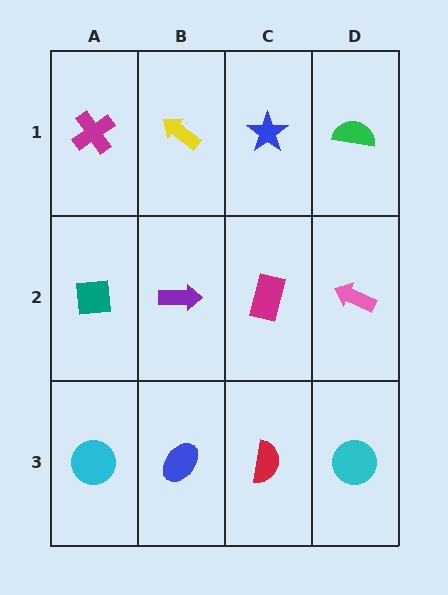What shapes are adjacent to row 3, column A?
A teal square (row 2, column A), a blue ellipse (row 3, column B).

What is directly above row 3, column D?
A pink arrow.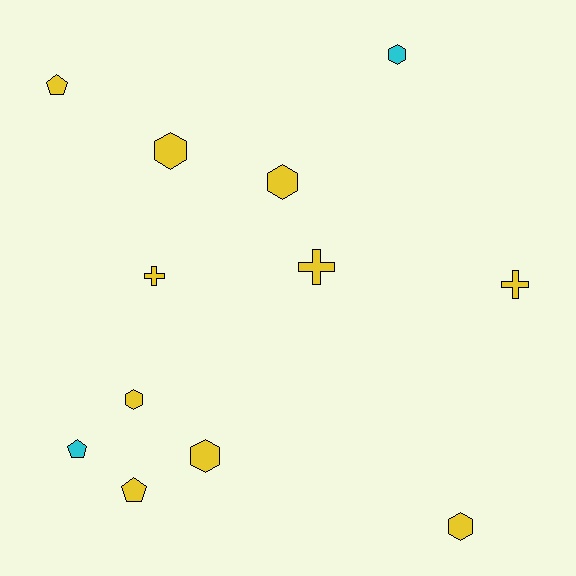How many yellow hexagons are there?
There are 5 yellow hexagons.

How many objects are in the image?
There are 12 objects.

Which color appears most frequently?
Yellow, with 10 objects.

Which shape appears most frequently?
Hexagon, with 6 objects.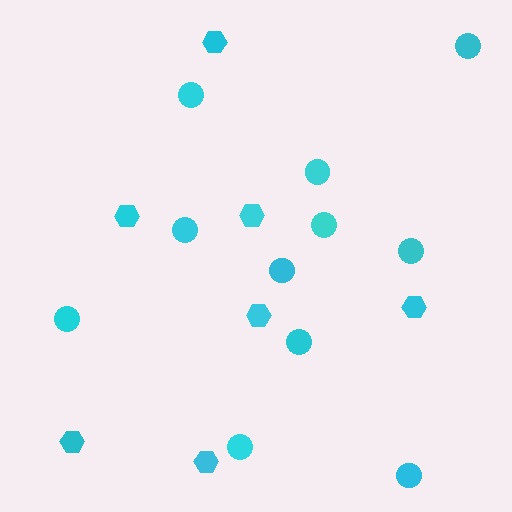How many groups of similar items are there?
There are 2 groups: one group of hexagons (7) and one group of circles (11).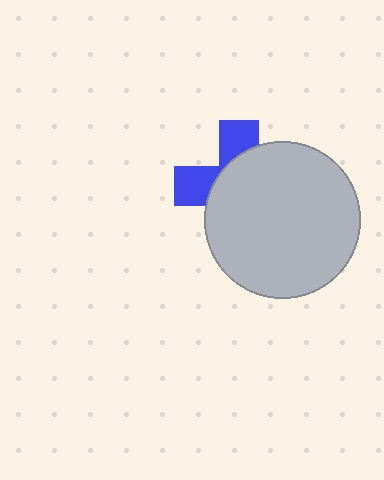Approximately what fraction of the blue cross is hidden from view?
Roughly 66% of the blue cross is hidden behind the light gray circle.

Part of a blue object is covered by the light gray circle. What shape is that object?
It is a cross.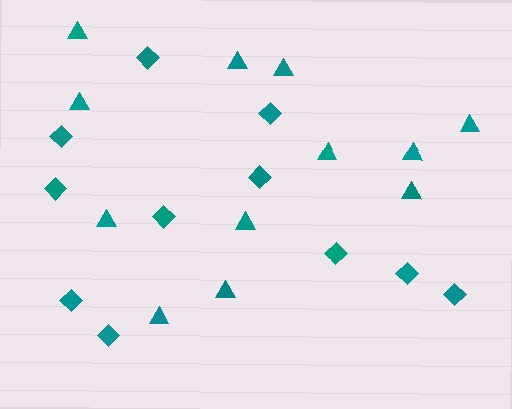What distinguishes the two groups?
There are 2 groups: one group of diamonds (11) and one group of triangles (12).